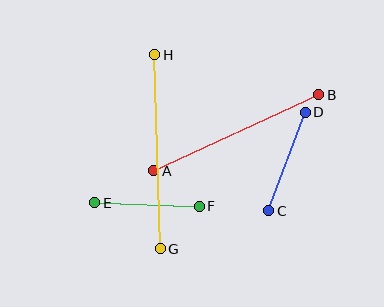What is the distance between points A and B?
The distance is approximately 182 pixels.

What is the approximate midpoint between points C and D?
The midpoint is at approximately (287, 161) pixels.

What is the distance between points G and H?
The distance is approximately 194 pixels.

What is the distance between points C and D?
The distance is approximately 105 pixels.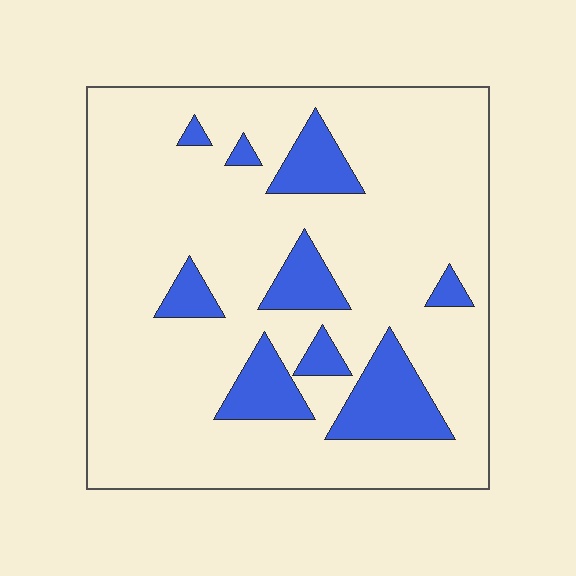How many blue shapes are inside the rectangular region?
9.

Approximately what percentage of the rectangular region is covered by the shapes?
Approximately 15%.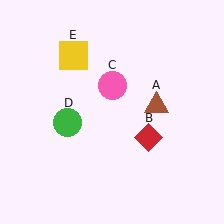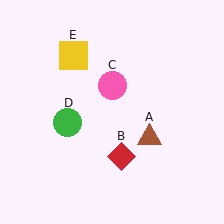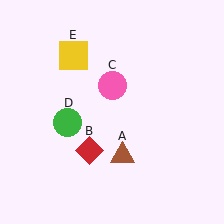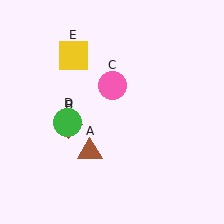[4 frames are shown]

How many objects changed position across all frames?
2 objects changed position: brown triangle (object A), red diamond (object B).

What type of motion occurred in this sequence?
The brown triangle (object A), red diamond (object B) rotated clockwise around the center of the scene.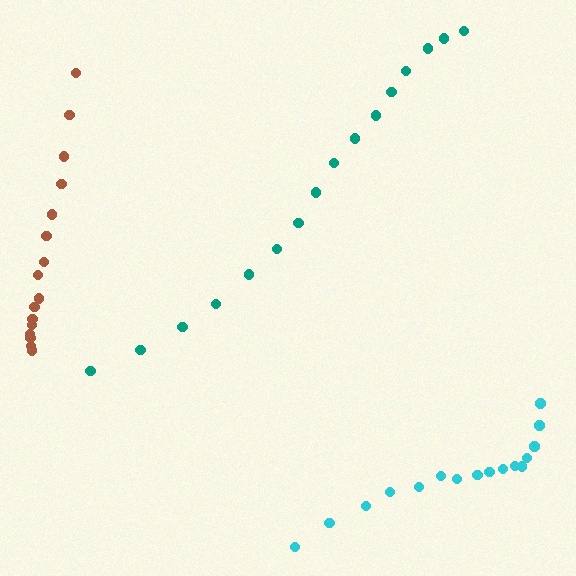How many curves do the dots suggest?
There are 3 distinct paths.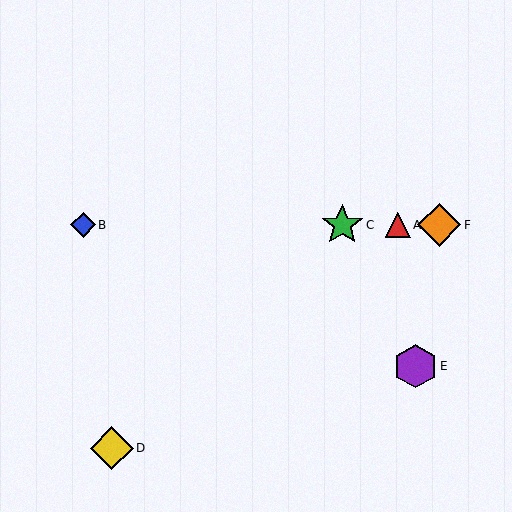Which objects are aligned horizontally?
Objects A, B, C, F are aligned horizontally.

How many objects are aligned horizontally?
4 objects (A, B, C, F) are aligned horizontally.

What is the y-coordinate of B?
Object B is at y≈225.